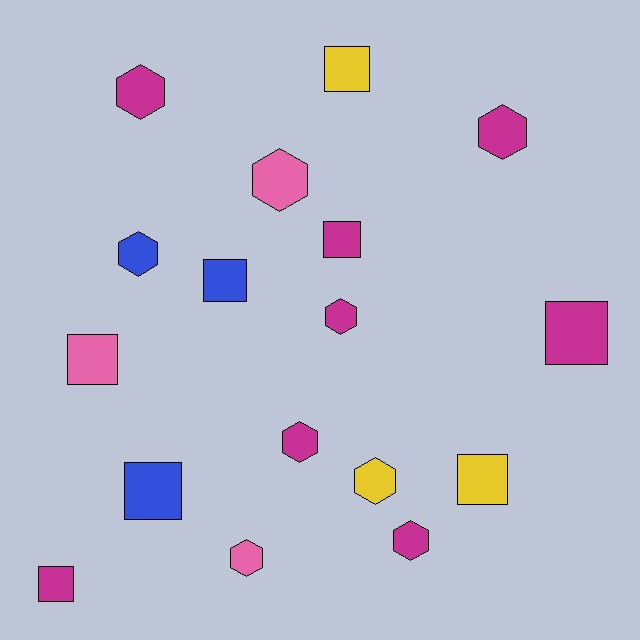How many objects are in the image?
There are 17 objects.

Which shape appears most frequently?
Hexagon, with 9 objects.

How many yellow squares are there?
There are 2 yellow squares.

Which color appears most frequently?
Magenta, with 8 objects.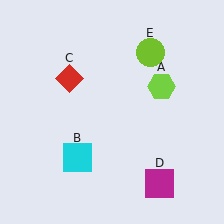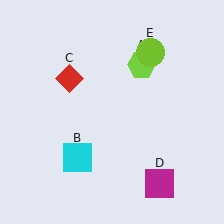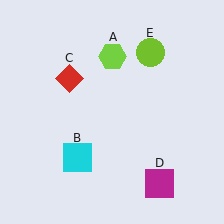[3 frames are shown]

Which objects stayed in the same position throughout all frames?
Cyan square (object B) and red diamond (object C) and magenta square (object D) and lime circle (object E) remained stationary.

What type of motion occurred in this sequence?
The lime hexagon (object A) rotated counterclockwise around the center of the scene.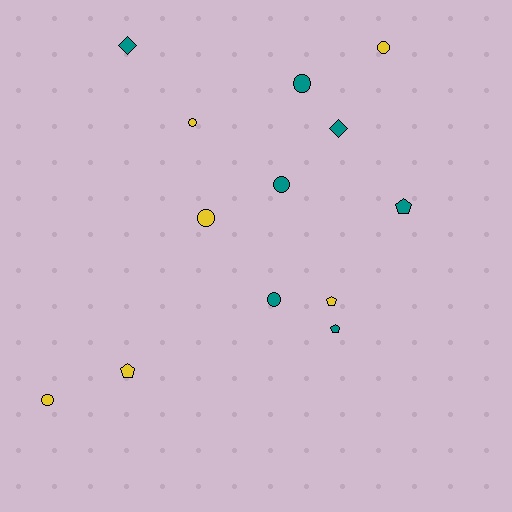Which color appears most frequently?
Teal, with 7 objects.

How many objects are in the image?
There are 13 objects.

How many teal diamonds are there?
There are 2 teal diamonds.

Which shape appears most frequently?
Circle, with 7 objects.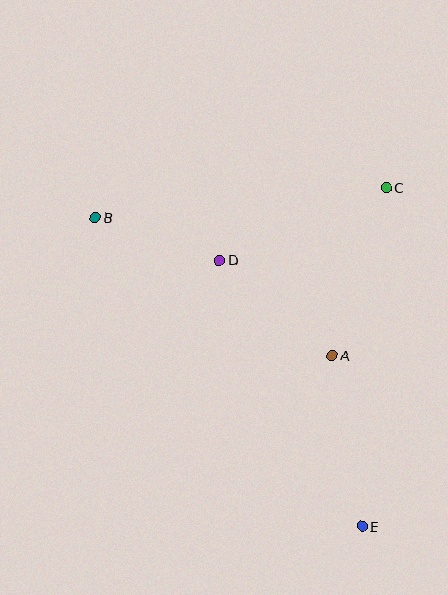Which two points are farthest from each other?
Points B and E are farthest from each other.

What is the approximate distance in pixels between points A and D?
The distance between A and D is approximately 148 pixels.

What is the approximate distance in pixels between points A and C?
The distance between A and C is approximately 176 pixels.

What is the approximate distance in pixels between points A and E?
The distance between A and E is approximately 173 pixels.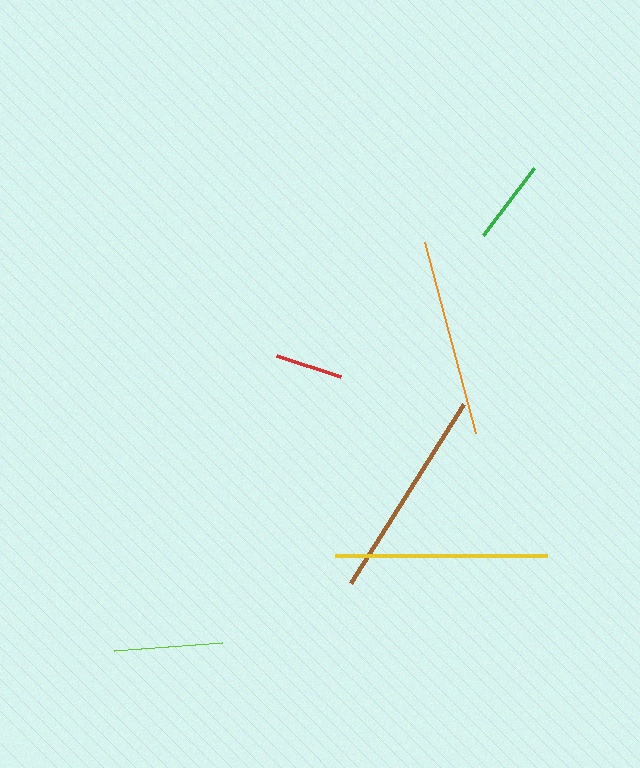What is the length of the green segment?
The green segment is approximately 84 pixels long.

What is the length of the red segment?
The red segment is approximately 67 pixels long.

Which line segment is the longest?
The yellow line is the longest at approximately 212 pixels.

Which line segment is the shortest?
The red line is the shortest at approximately 67 pixels.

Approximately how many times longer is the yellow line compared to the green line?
The yellow line is approximately 2.5 times the length of the green line.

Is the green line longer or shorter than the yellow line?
The yellow line is longer than the green line.